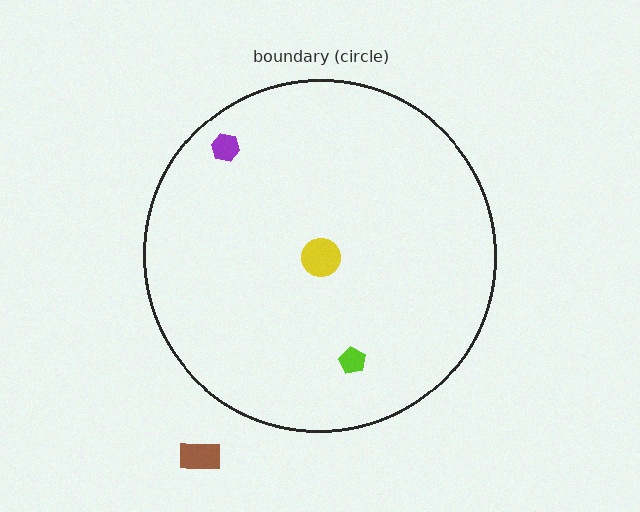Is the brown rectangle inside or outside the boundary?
Outside.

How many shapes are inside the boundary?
3 inside, 1 outside.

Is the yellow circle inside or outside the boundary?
Inside.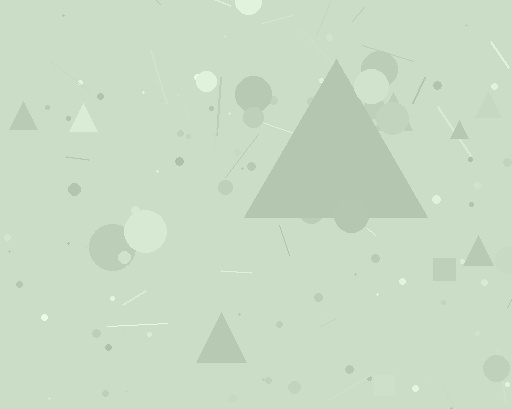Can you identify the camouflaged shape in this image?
The camouflaged shape is a triangle.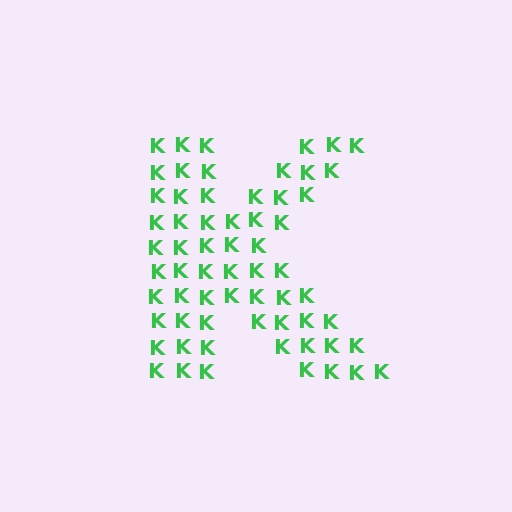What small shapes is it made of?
It is made of small letter K's.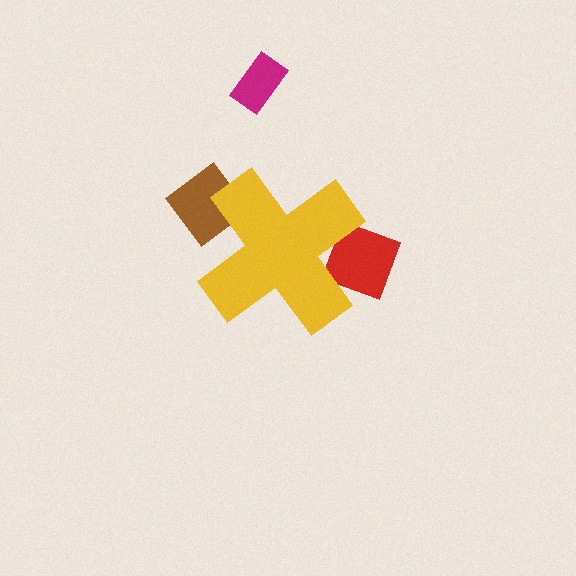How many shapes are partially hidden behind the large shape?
2 shapes are partially hidden.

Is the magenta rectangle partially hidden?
No, the magenta rectangle is fully visible.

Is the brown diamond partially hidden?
Yes, the brown diamond is partially hidden behind the yellow cross.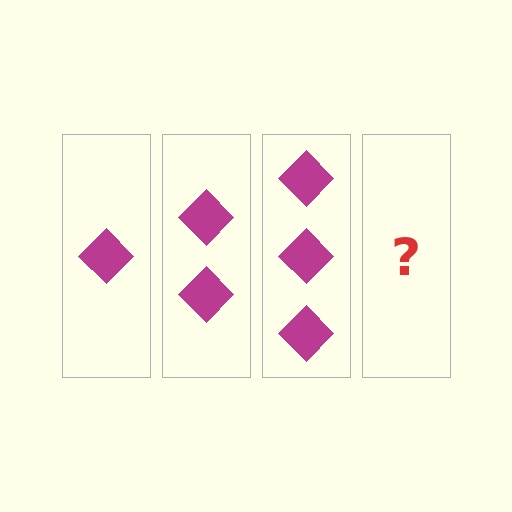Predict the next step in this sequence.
The next step is 4 diamonds.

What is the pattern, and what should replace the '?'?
The pattern is that each step adds one more diamond. The '?' should be 4 diamonds.